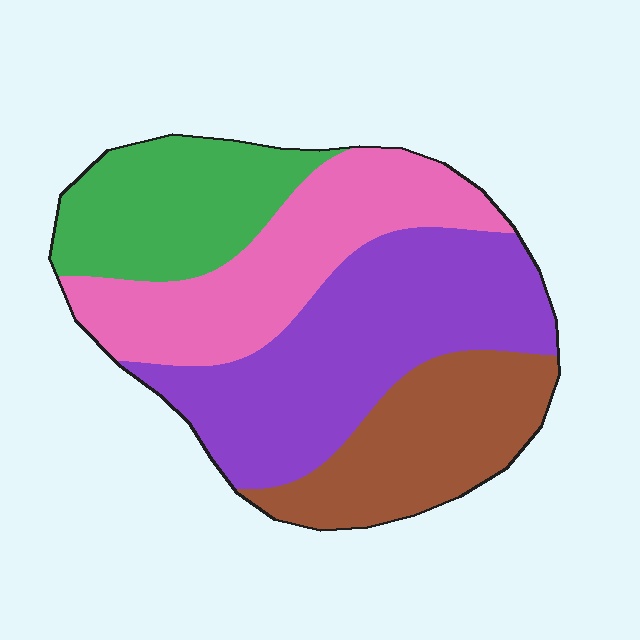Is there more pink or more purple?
Purple.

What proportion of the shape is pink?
Pink covers 26% of the shape.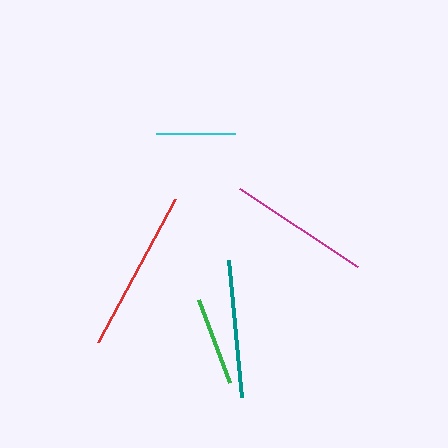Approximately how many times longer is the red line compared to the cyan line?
The red line is approximately 2.0 times the length of the cyan line.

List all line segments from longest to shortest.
From longest to shortest: red, magenta, teal, green, cyan.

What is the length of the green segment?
The green segment is approximately 89 pixels long.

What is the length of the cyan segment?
The cyan segment is approximately 79 pixels long.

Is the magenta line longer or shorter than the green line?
The magenta line is longer than the green line.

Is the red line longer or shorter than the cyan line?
The red line is longer than the cyan line.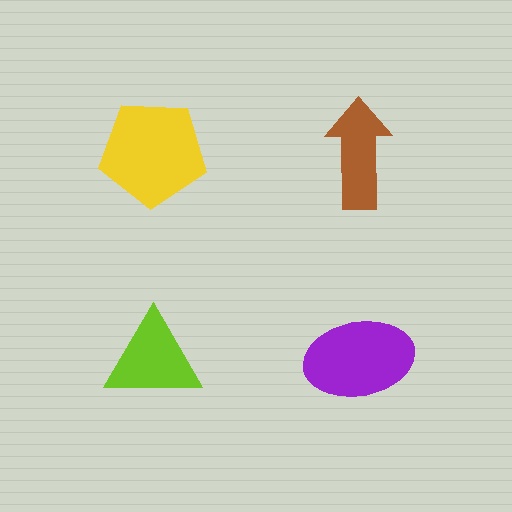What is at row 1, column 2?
A brown arrow.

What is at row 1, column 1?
A yellow pentagon.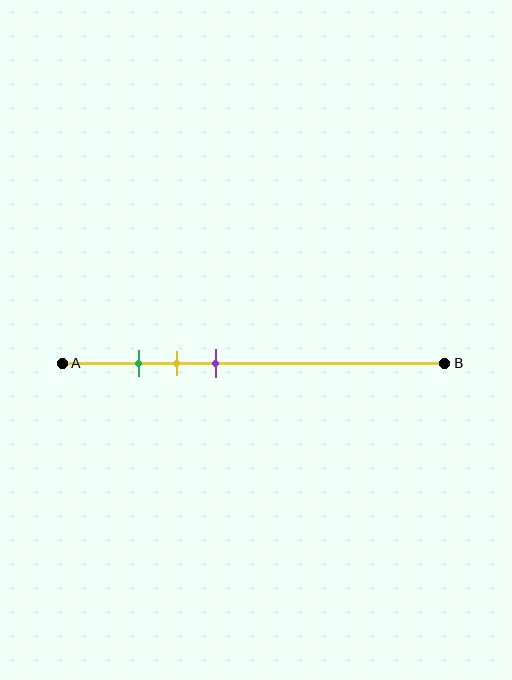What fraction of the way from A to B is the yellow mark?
The yellow mark is approximately 30% (0.3) of the way from A to B.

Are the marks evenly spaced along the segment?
Yes, the marks are approximately evenly spaced.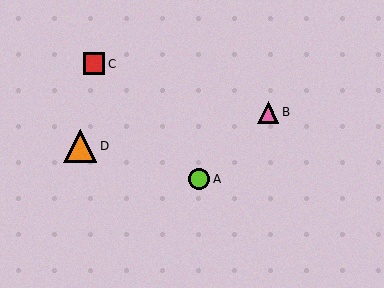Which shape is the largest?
The orange triangle (labeled D) is the largest.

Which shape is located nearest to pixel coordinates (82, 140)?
The orange triangle (labeled D) at (80, 146) is nearest to that location.